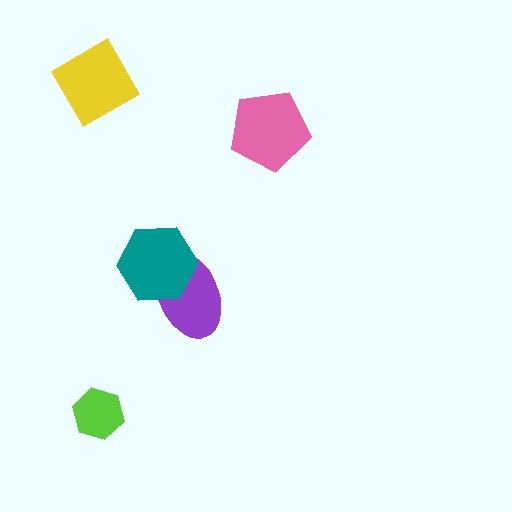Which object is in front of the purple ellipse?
The teal hexagon is in front of the purple ellipse.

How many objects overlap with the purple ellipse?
1 object overlaps with the purple ellipse.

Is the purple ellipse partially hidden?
Yes, it is partially covered by another shape.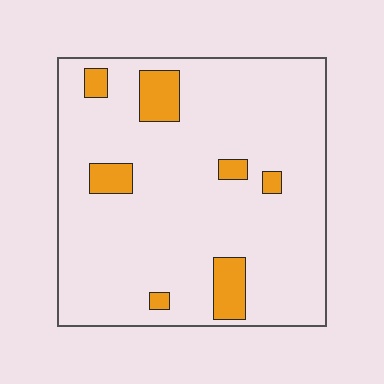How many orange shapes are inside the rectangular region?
7.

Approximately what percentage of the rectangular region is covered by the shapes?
Approximately 10%.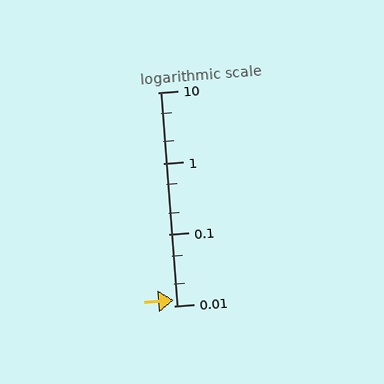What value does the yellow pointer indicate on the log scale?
The pointer indicates approximately 0.012.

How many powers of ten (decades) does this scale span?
The scale spans 3 decades, from 0.01 to 10.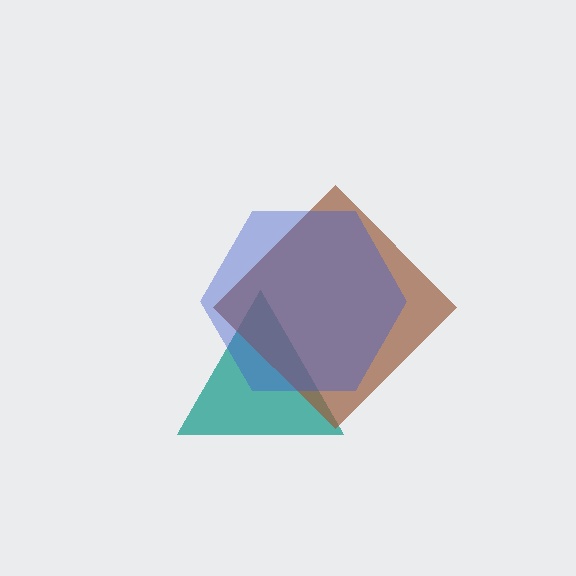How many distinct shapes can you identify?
There are 3 distinct shapes: a teal triangle, a brown diamond, a blue hexagon.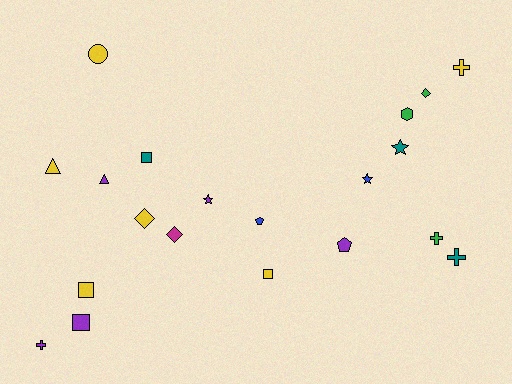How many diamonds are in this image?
There are 3 diamonds.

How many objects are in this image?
There are 20 objects.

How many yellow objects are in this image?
There are 6 yellow objects.